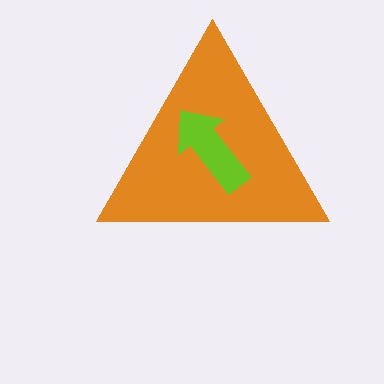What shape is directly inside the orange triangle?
The lime arrow.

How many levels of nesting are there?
2.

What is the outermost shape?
The orange triangle.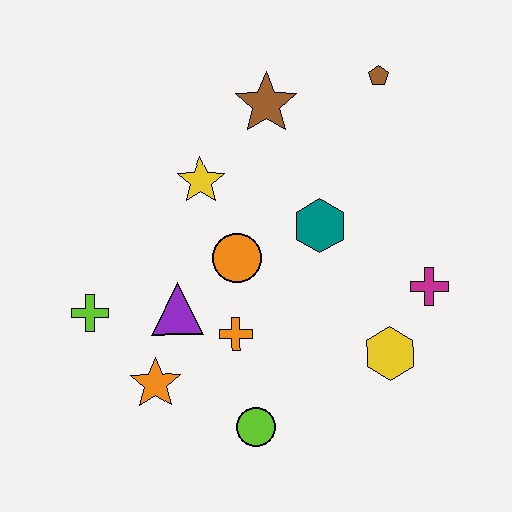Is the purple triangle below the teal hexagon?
Yes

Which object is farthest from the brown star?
The lime circle is farthest from the brown star.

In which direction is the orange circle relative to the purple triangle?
The orange circle is to the right of the purple triangle.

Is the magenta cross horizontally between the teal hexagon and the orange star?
No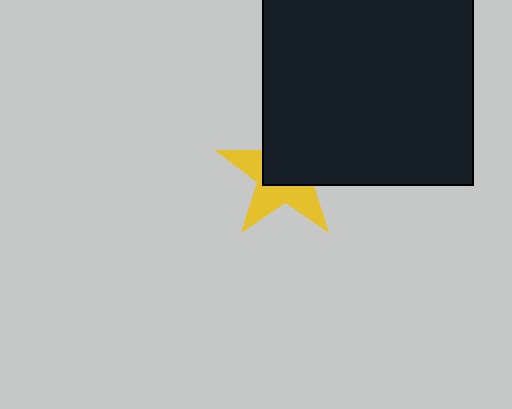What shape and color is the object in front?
The object in front is a black square.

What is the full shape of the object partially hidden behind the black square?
The partially hidden object is a yellow star.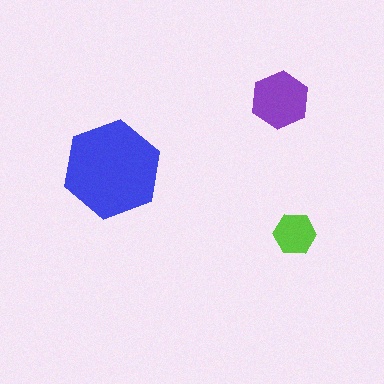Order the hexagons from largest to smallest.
the blue one, the purple one, the lime one.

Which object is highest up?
The purple hexagon is topmost.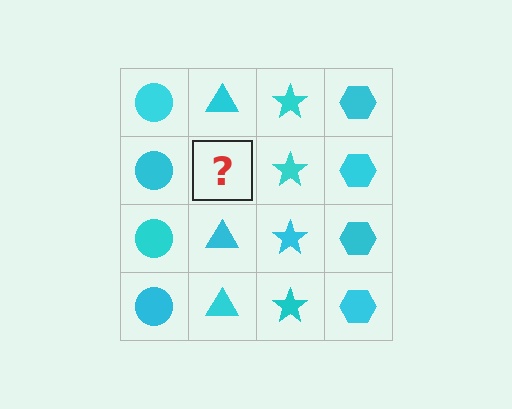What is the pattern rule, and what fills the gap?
The rule is that each column has a consistent shape. The gap should be filled with a cyan triangle.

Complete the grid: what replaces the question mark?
The question mark should be replaced with a cyan triangle.